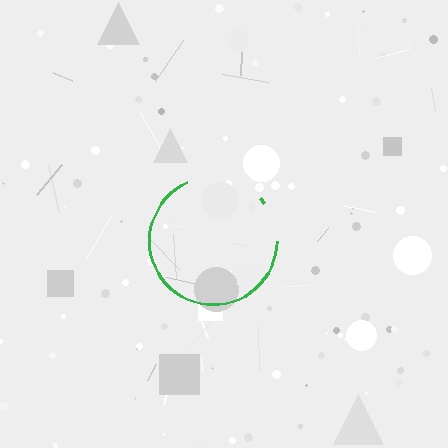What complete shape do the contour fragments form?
The contour fragments form a circle.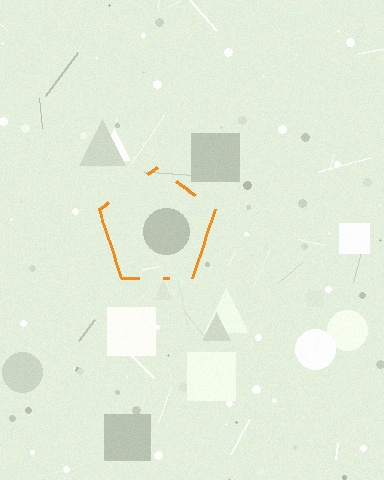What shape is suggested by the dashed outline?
The dashed outline suggests a pentagon.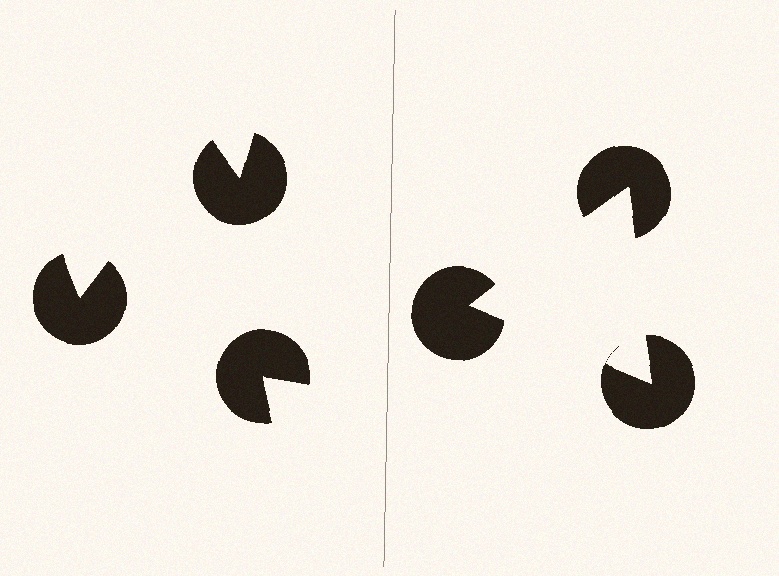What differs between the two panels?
The pac-man discs are positioned identically on both sides; only the wedge orientations differ. On the right they align to a triangle; on the left they are misaligned.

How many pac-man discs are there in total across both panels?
6 — 3 on each side.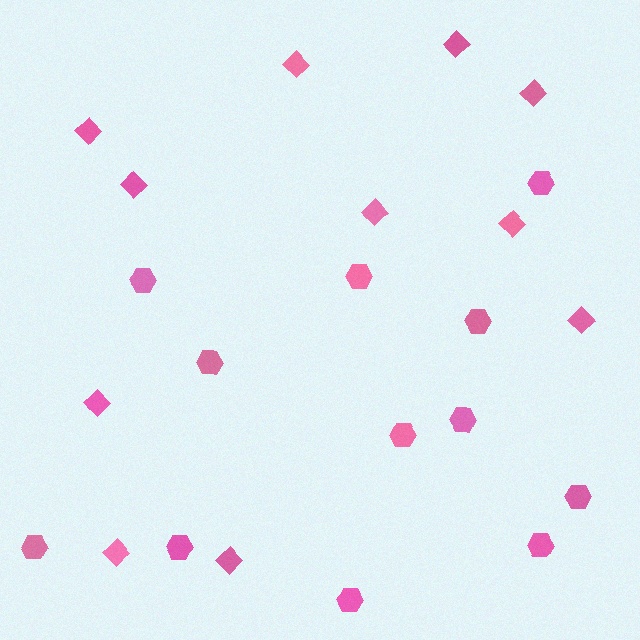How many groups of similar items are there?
There are 2 groups: one group of hexagons (12) and one group of diamonds (11).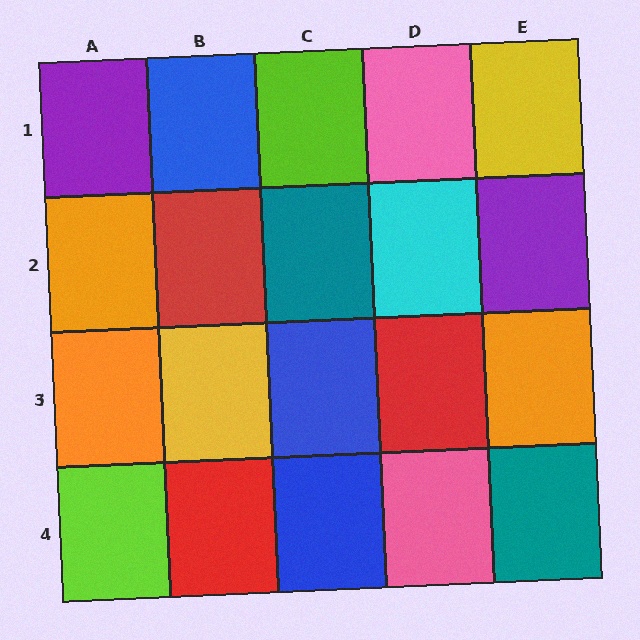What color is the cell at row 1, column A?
Purple.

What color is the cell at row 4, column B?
Red.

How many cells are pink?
2 cells are pink.